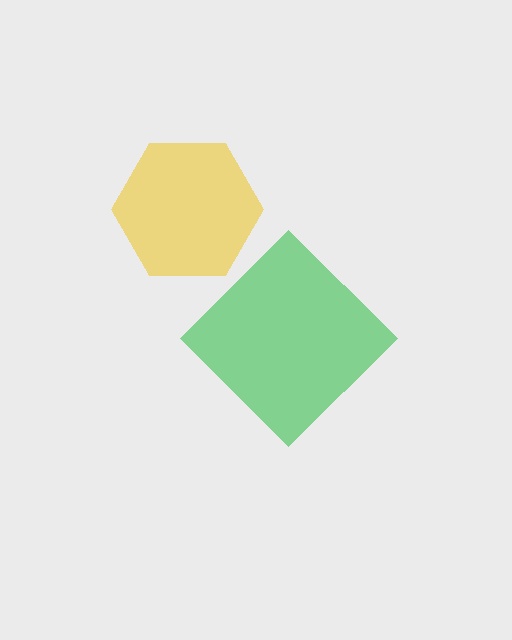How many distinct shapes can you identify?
There are 2 distinct shapes: a yellow hexagon, a green diamond.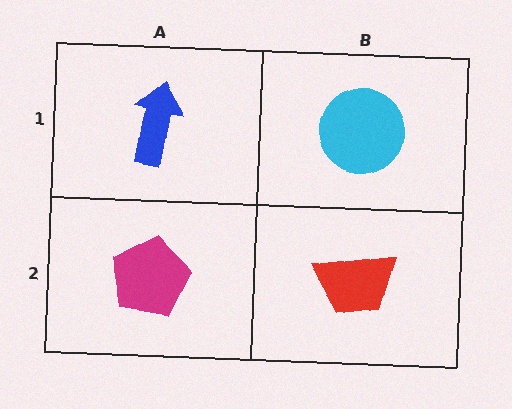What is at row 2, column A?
A magenta pentagon.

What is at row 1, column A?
A blue arrow.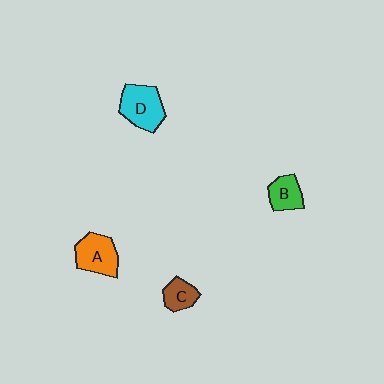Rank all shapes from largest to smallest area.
From largest to smallest: D (cyan), A (orange), B (green), C (brown).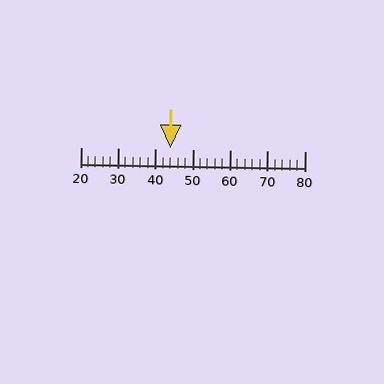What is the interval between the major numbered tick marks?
The major tick marks are spaced 10 units apart.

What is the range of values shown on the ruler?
The ruler shows values from 20 to 80.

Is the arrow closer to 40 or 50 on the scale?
The arrow is closer to 40.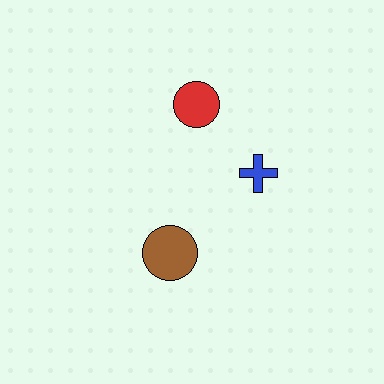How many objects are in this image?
There are 3 objects.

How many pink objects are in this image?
There are no pink objects.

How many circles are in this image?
There are 2 circles.